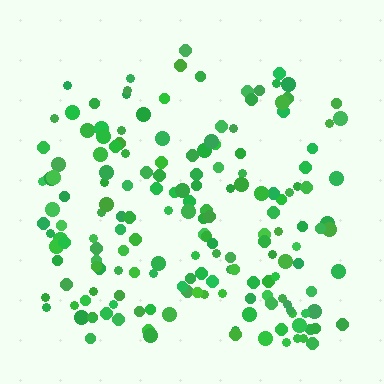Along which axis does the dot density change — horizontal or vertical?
Vertical.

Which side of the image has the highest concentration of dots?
The bottom.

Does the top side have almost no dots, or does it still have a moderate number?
Still a moderate number, just noticeably fewer than the bottom.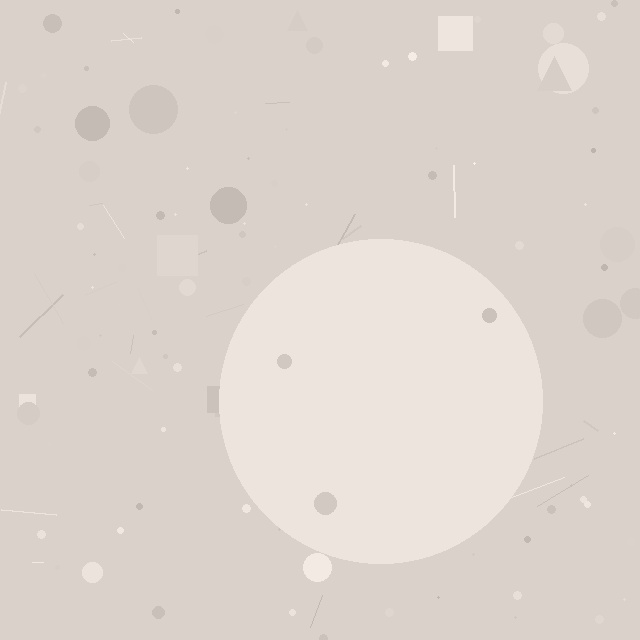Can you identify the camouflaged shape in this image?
The camouflaged shape is a circle.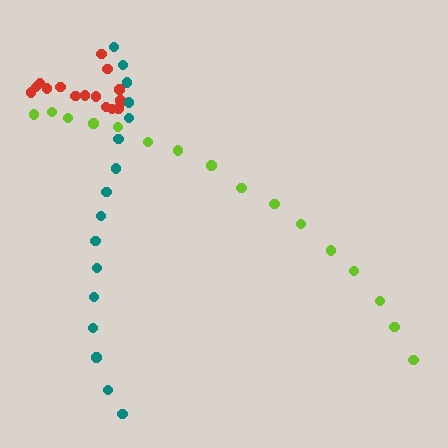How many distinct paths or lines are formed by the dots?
There are 3 distinct paths.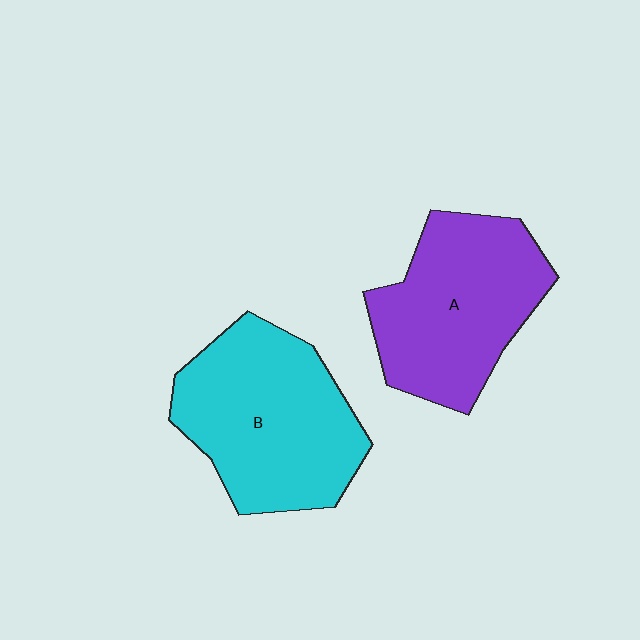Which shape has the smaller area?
Shape A (purple).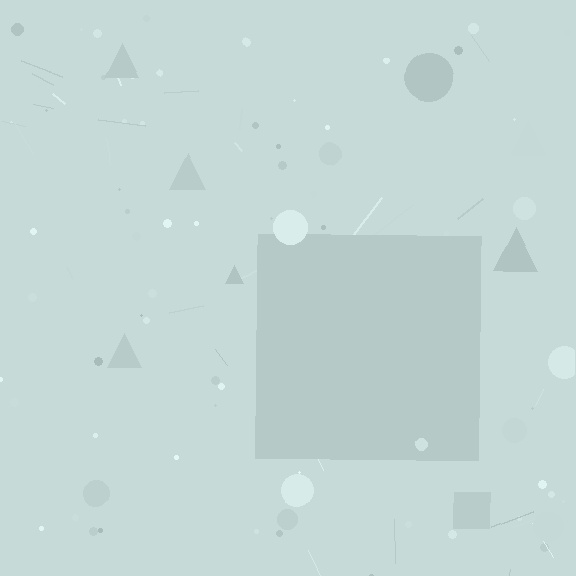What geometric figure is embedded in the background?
A square is embedded in the background.